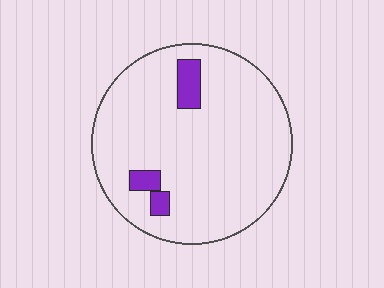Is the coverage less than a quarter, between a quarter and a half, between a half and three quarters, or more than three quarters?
Less than a quarter.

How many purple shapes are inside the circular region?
3.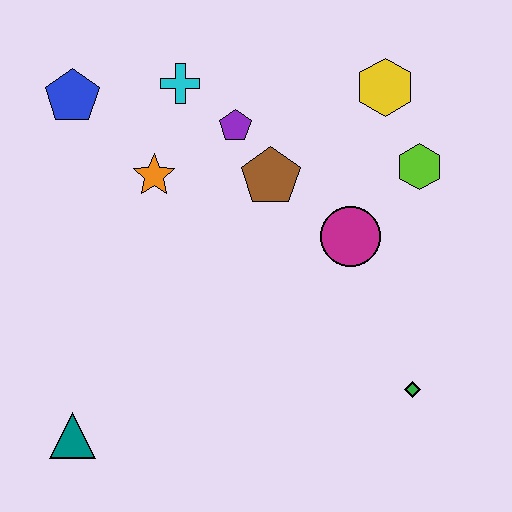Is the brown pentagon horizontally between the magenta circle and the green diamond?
No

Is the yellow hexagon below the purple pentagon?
No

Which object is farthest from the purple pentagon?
The teal triangle is farthest from the purple pentagon.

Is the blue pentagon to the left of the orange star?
Yes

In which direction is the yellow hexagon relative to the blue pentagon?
The yellow hexagon is to the right of the blue pentagon.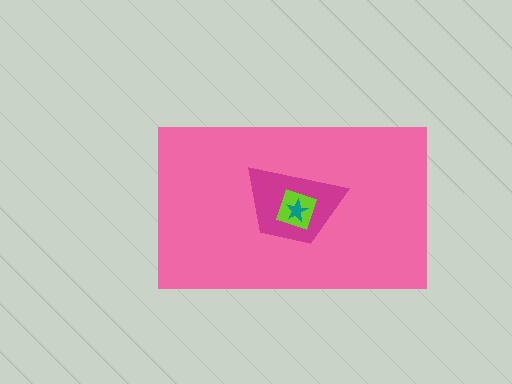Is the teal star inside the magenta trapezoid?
Yes.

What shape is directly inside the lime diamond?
The teal star.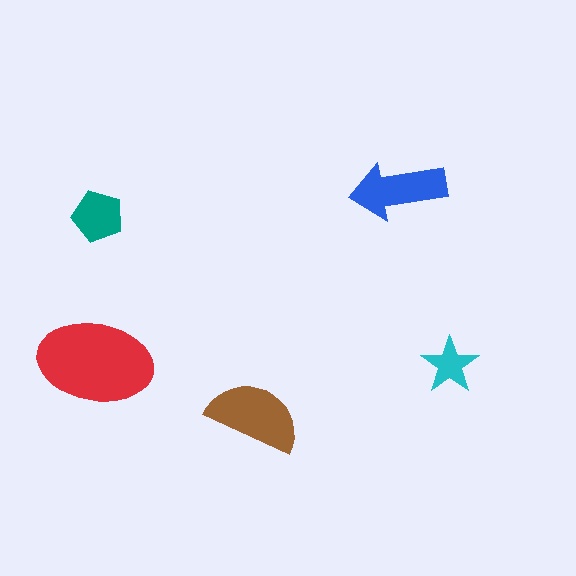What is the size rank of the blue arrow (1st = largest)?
3rd.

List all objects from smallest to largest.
The cyan star, the teal pentagon, the blue arrow, the brown semicircle, the red ellipse.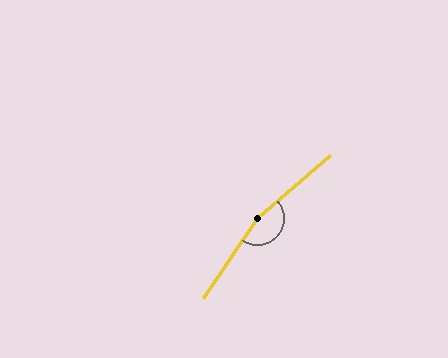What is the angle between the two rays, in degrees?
Approximately 165 degrees.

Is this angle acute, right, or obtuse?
It is obtuse.